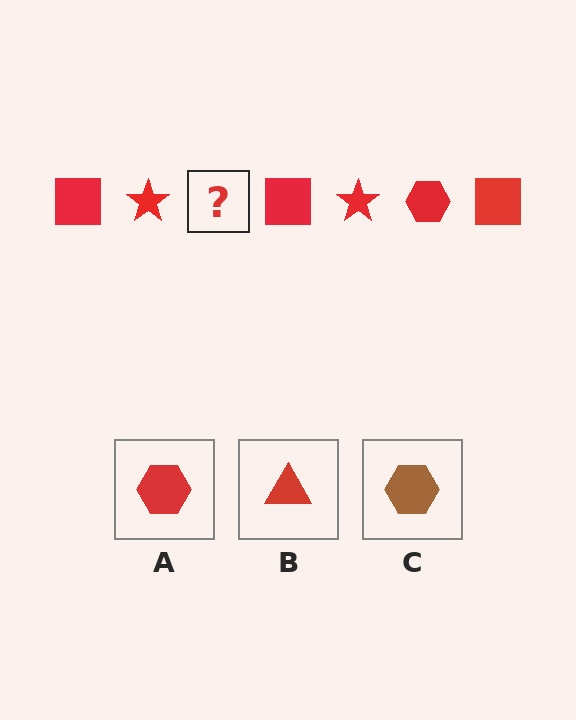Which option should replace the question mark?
Option A.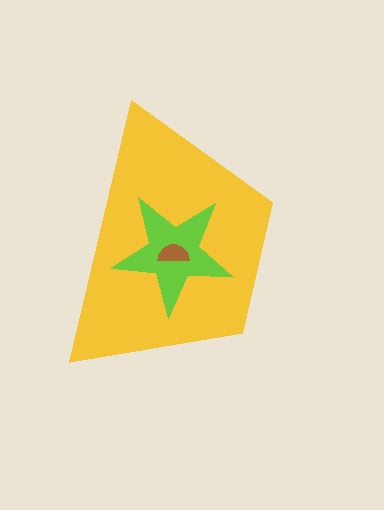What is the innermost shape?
The brown semicircle.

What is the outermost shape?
The yellow trapezoid.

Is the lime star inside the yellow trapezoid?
Yes.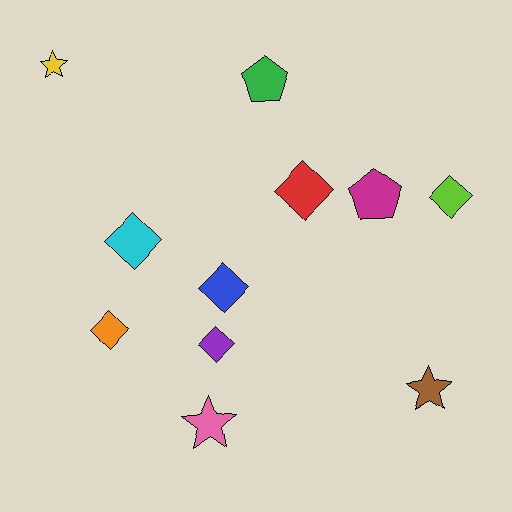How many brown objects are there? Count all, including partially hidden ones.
There is 1 brown object.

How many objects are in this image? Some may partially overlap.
There are 11 objects.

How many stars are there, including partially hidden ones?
There are 3 stars.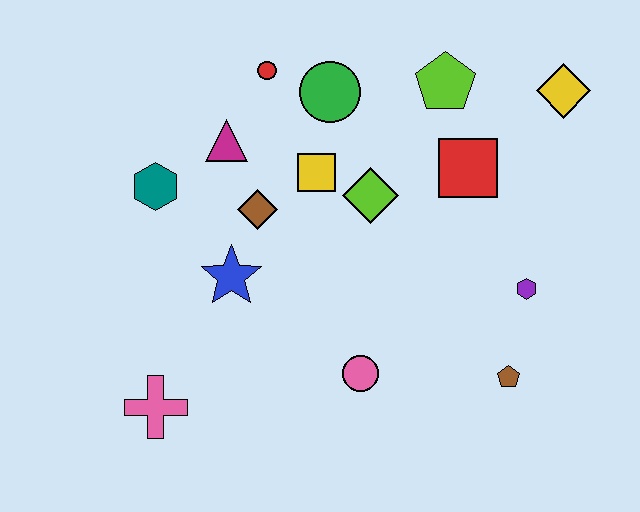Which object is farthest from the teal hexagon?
The yellow diamond is farthest from the teal hexagon.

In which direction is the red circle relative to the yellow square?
The red circle is above the yellow square.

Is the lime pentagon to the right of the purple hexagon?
No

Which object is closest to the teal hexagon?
The magenta triangle is closest to the teal hexagon.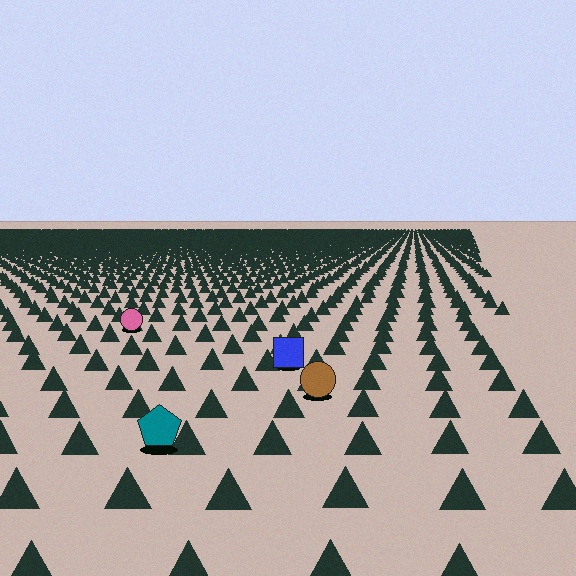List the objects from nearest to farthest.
From nearest to farthest: the teal pentagon, the brown circle, the blue square, the pink circle.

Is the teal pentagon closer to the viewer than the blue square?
Yes. The teal pentagon is closer — you can tell from the texture gradient: the ground texture is coarser near it.